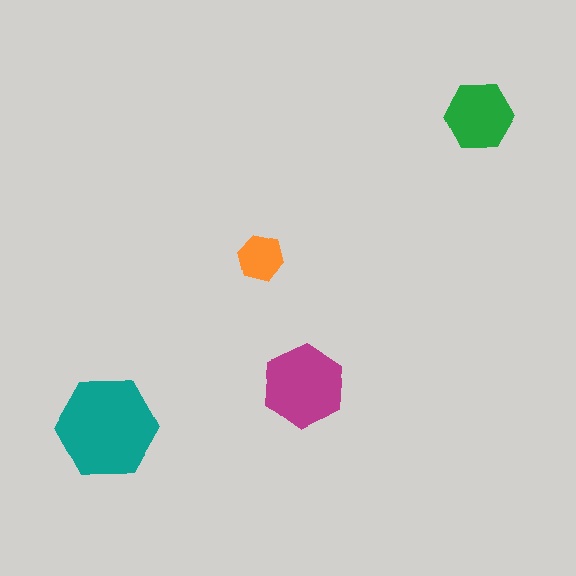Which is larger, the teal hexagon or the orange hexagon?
The teal one.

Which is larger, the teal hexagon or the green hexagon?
The teal one.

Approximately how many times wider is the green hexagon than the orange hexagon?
About 1.5 times wider.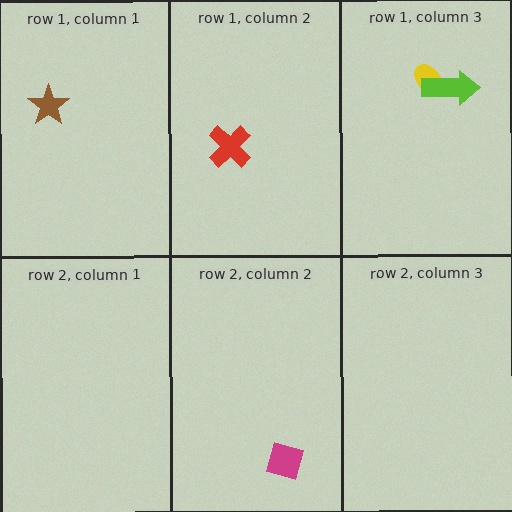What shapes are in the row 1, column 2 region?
The red cross.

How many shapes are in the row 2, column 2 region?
1.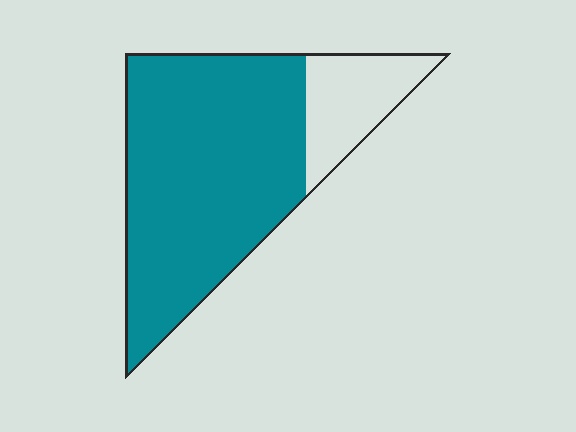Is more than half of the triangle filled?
Yes.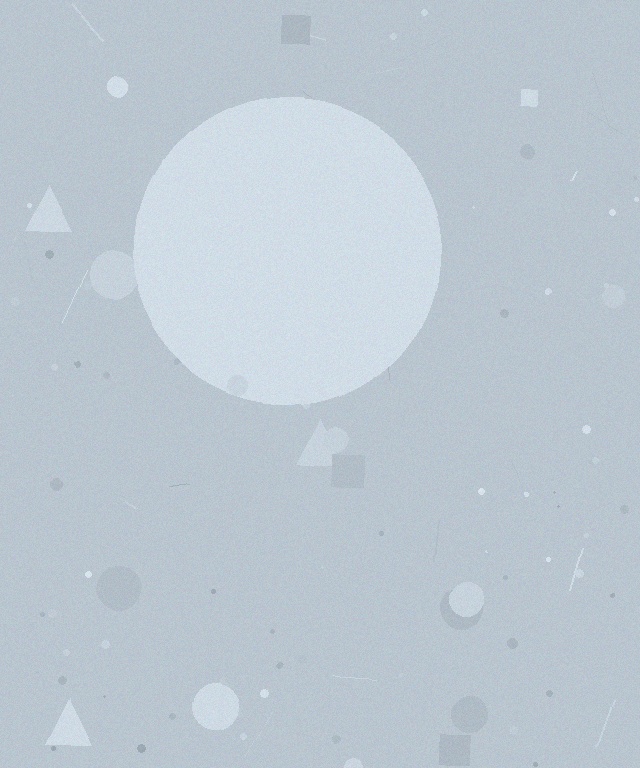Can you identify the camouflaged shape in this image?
The camouflaged shape is a circle.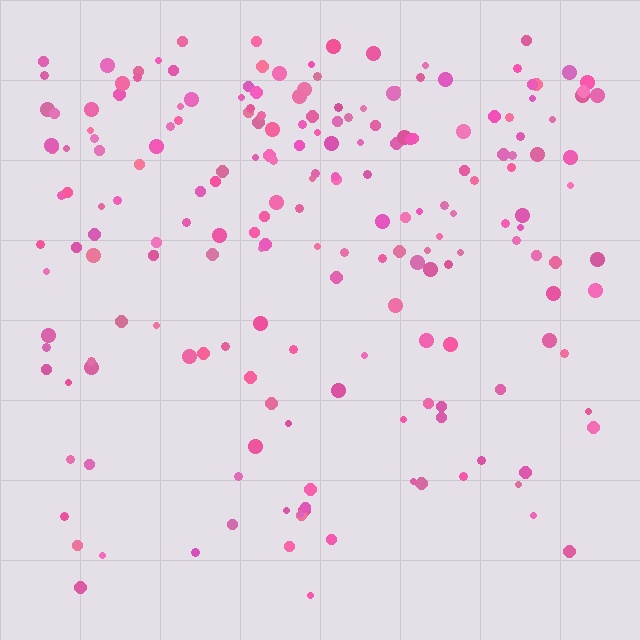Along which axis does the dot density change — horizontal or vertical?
Vertical.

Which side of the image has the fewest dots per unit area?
The bottom.